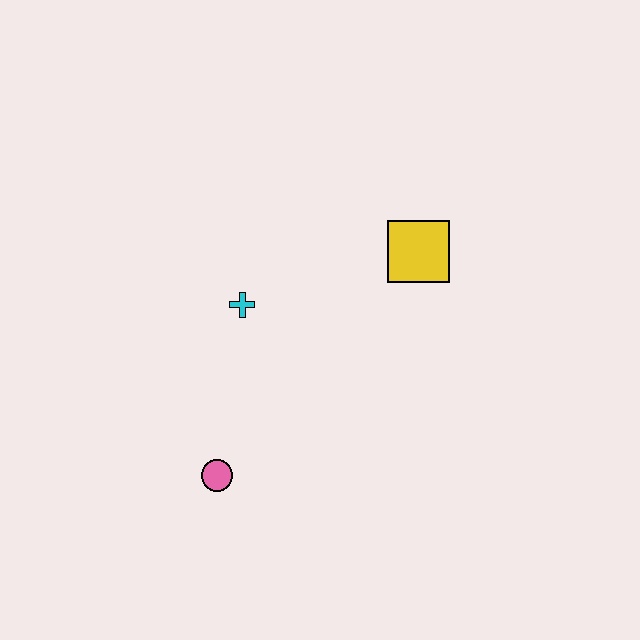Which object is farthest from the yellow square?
The pink circle is farthest from the yellow square.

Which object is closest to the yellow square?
The cyan cross is closest to the yellow square.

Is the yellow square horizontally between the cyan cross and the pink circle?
No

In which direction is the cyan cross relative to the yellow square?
The cyan cross is to the left of the yellow square.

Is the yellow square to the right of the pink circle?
Yes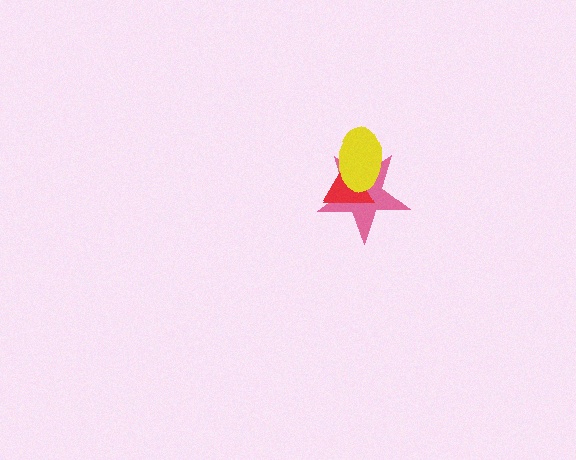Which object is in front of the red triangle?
The yellow ellipse is in front of the red triangle.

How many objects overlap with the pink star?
2 objects overlap with the pink star.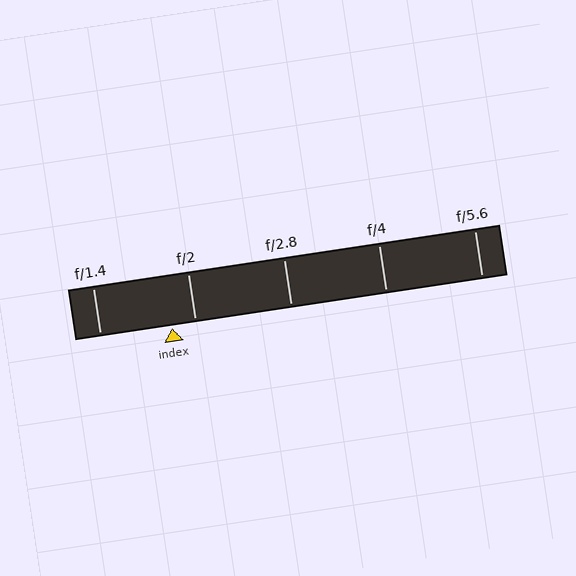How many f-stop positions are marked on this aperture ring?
There are 5 f-stop positions marked.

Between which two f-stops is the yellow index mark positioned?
The index mark is between f/1.4 and f/2.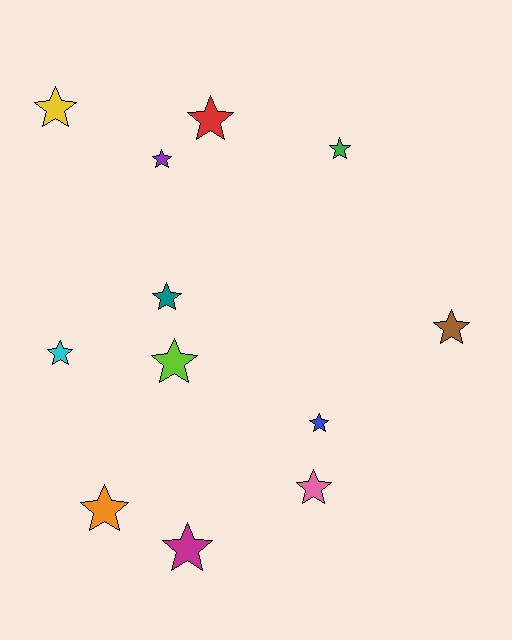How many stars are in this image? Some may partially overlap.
There are 12 stars.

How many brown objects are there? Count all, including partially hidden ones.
There is 1 brown object.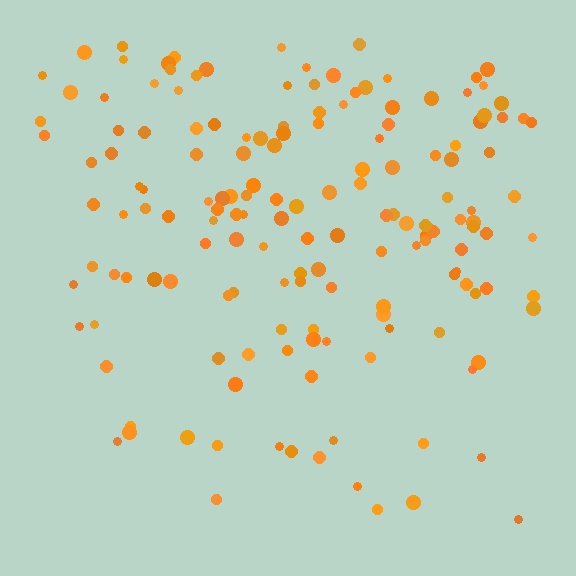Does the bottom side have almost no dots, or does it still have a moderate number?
Still a moderate number, just noticeably fewer than the top.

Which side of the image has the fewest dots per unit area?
The bottom.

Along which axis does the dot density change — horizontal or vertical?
Vertical.